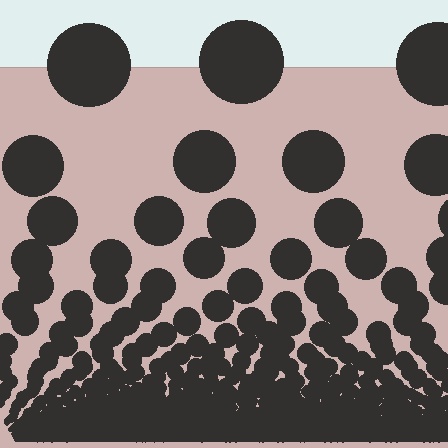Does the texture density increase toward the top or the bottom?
Density increases toward the bottom.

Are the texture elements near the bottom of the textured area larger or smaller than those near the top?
Smaller. The gradient is inverted — elements near the bottom are smaller and denser.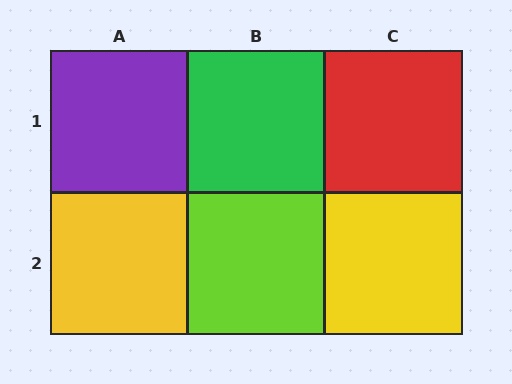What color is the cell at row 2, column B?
Lime.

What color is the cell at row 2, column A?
Yellow.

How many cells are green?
1 cell is green.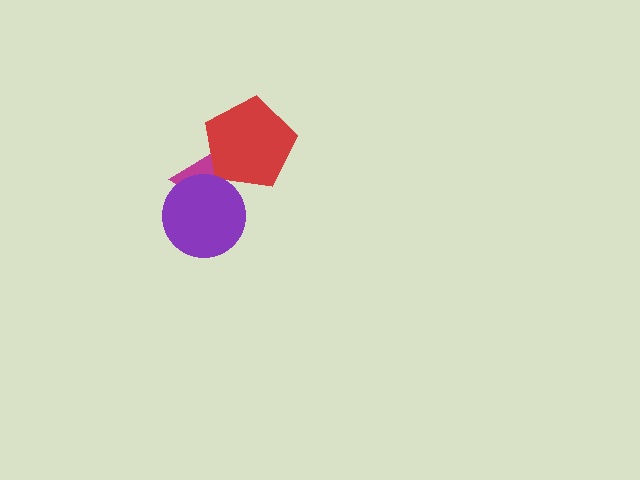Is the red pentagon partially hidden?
No, no other shape covers it.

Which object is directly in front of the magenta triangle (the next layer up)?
The red pentagon is directly in front of the magenta triangle.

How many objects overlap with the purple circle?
1 object overlaps with the purple circle.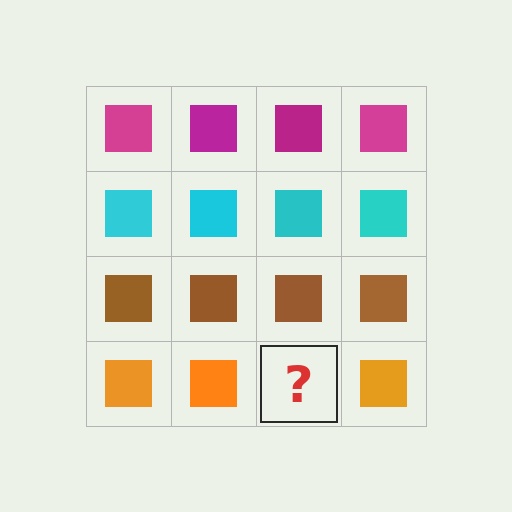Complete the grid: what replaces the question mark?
The question mark should be replaced with an orange square.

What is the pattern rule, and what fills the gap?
The rule is that each row has a consistent color. The gap should be filled with an orange square.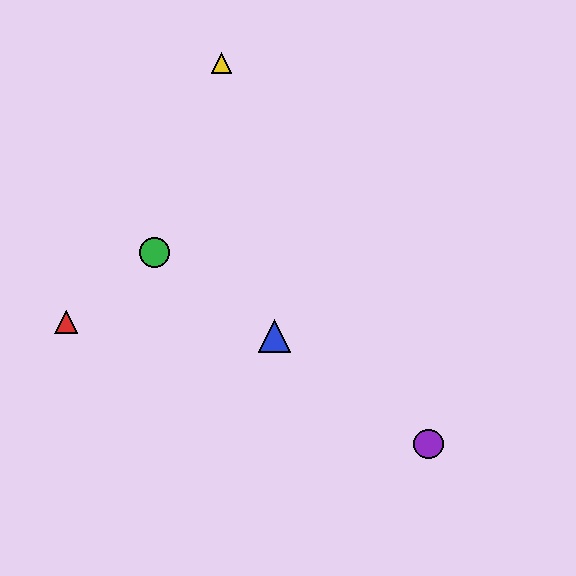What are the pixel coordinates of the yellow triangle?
The yellow triangle is at (222, 63).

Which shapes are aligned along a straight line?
The blue triangle, the green circle, the purple circle are aligned along a straight line.